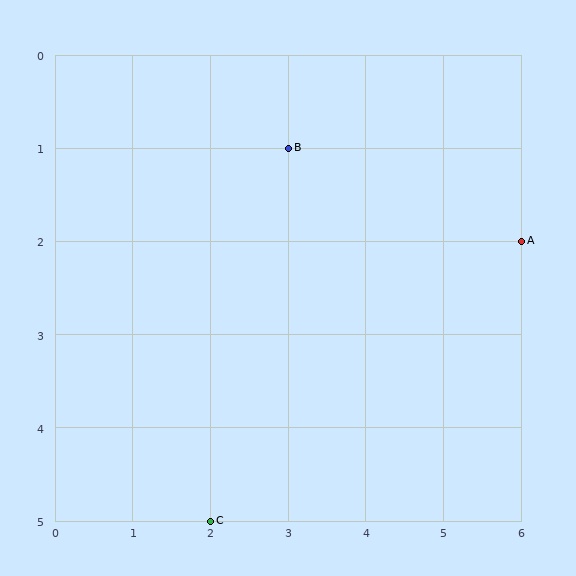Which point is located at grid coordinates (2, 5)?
Point C is at (2, 5).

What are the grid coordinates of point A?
Point A is at grid coordinates (6, 2).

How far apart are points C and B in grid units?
Points C and B are 1 column and 4 rows apart (about 4.1 grid units diagonally).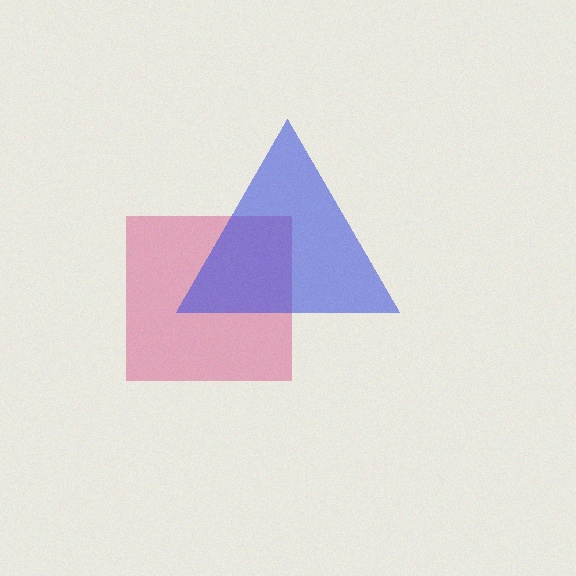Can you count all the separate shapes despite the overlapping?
Yes, there are 2 separate shapes.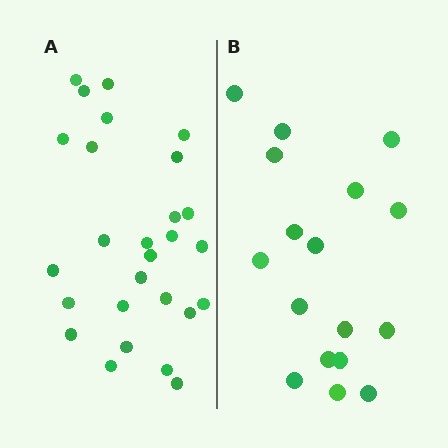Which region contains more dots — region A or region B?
Region A (the left region) has more dots.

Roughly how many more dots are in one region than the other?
Region A has roughly 10 or so more dots than region B.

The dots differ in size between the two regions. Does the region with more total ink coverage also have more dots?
No. Region B has more total ink coverage because its dots are larger, but region A actually contains more individual dots. Total area can be misleading — the number of items is what matters here.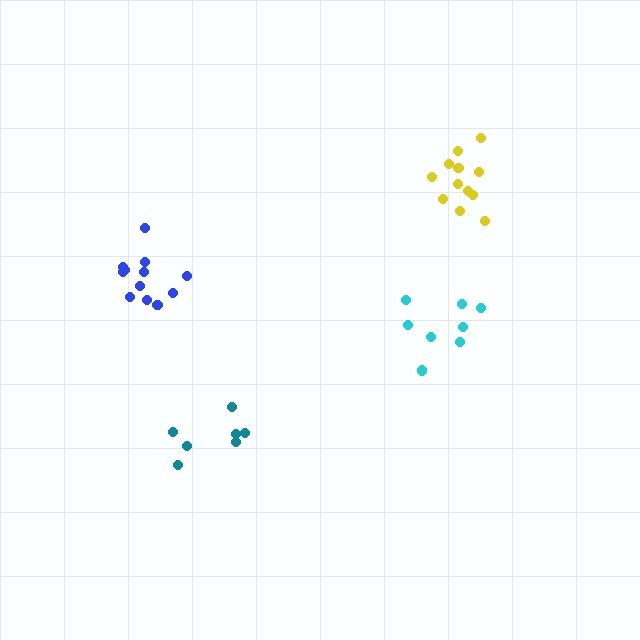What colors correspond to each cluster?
The clusters are colored: teal, yellow, blue, cyan.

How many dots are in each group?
Group 1: 7 dots, Group 2: 12 dots, Group 3: 12 dots, Group 4: 8 dots (39 total).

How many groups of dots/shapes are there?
There are 4 groups.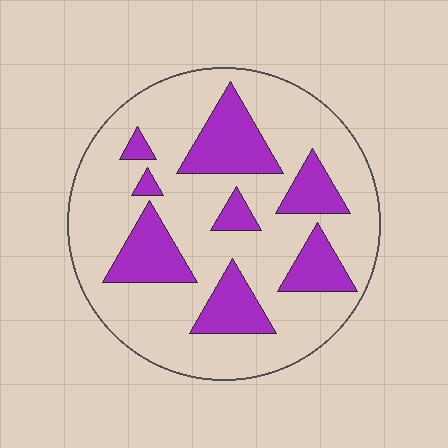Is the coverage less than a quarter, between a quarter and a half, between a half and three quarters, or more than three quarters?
Between a quarter and a half.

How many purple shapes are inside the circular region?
8.